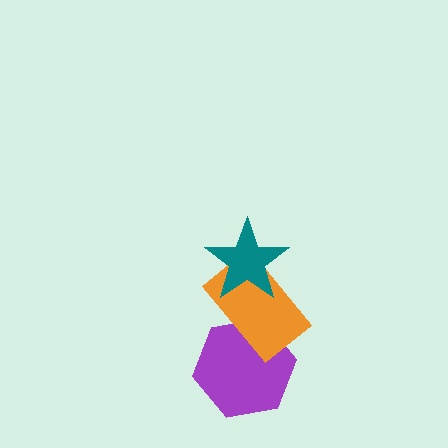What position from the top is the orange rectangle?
The orange rectangle is 2nd from the top.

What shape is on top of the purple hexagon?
The orange rectangle is on top of the purple hexagon.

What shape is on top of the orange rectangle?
The teal star is on top of the orange rectangle.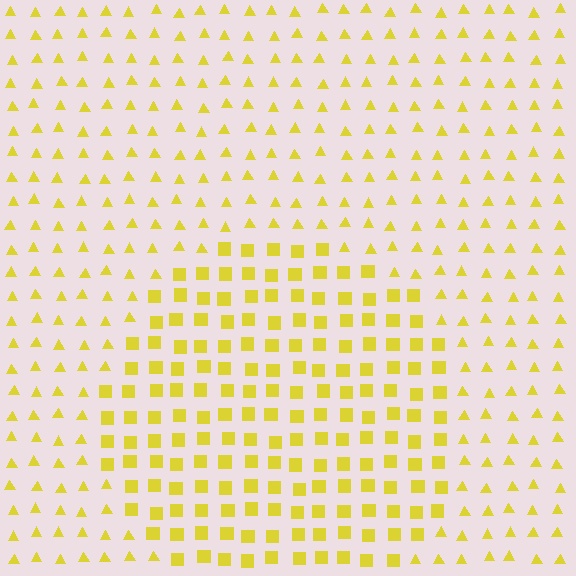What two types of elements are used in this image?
The image uses squares inside the circle region and triangles outside it.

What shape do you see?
I see a circle.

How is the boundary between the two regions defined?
The boundary is defined by a change in element shape: squares inside vs. triangles outside. All elements share the same color and spacing.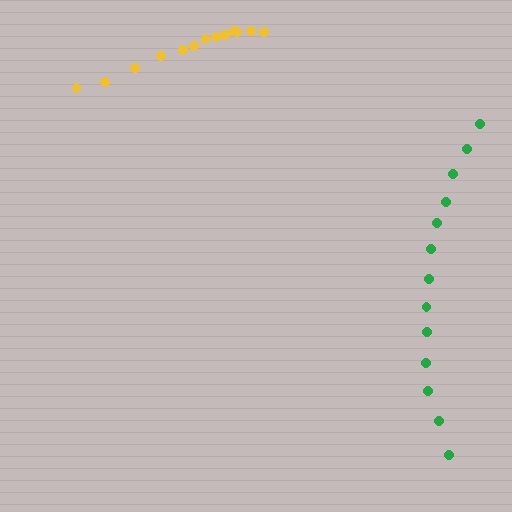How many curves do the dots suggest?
There are 2 distinct paths.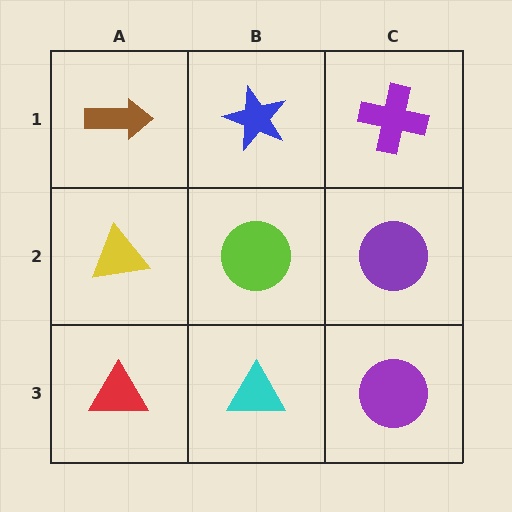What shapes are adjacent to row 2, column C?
A purple cross (row 1, column C), a purple circle (row 3, column C), a lime circle (row 2, column B).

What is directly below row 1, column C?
A purple circle.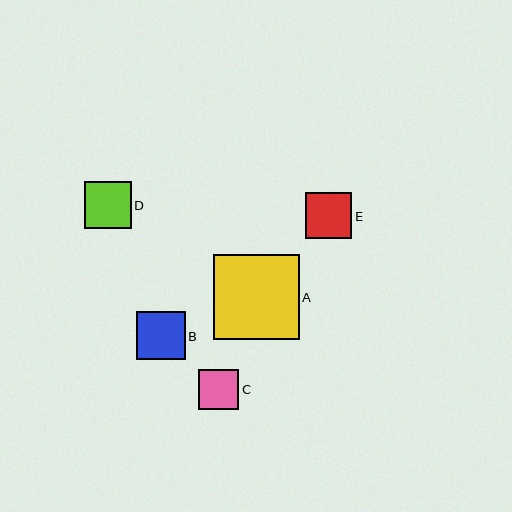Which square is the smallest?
Square C is the smallest with a size of approximately 41 pixels.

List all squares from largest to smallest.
From largest to smallest: A, B, D, E, C.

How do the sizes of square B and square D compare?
Square B and square D are approximately the same size.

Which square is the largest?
Square A is the largest with a size of approximately 86 pixels.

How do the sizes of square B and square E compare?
Square B and square E are approximately the same size.